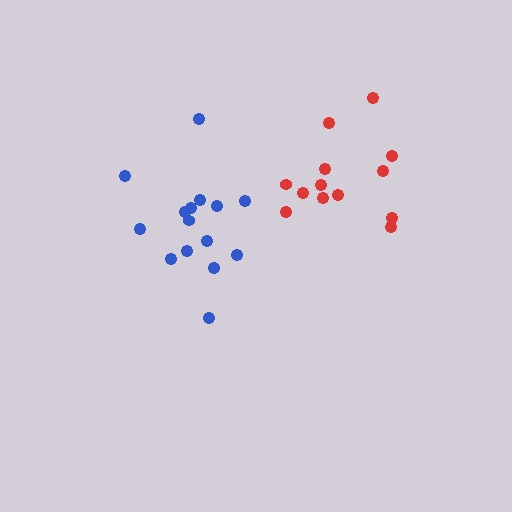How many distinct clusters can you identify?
There are 2 distinct clusters.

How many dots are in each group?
Group 1: 15 dots, Group 2: 13 dots (28 total).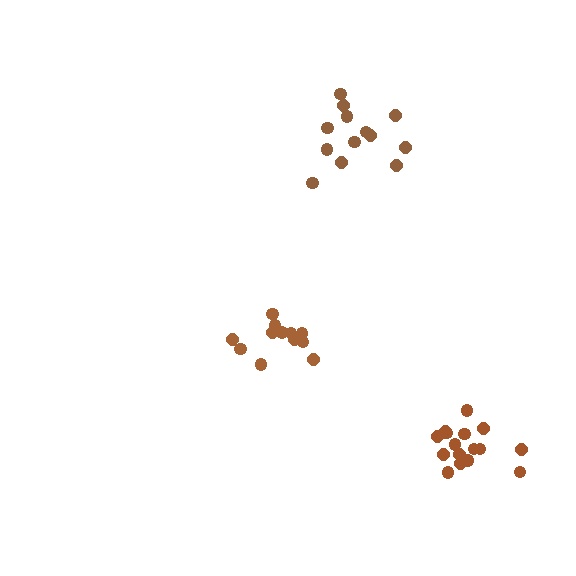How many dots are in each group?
Group 1: 12 dots, Group 2: 16 dots, Group 3: 13 dots (41 total).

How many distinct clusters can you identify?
There are 3 distinct clusters.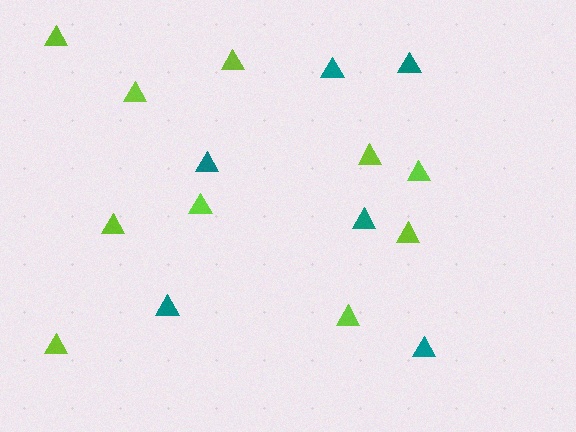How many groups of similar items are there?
There are 2 groups: one group of lime triangles (10) and one group of teal triangles (6).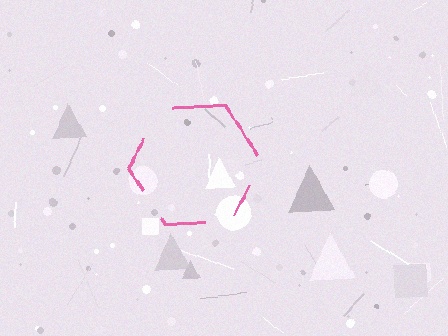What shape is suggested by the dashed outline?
The dashed outline suggests a hexagon.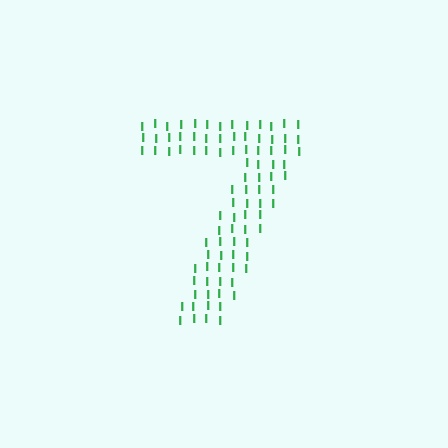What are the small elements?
The small elements are letter I's.